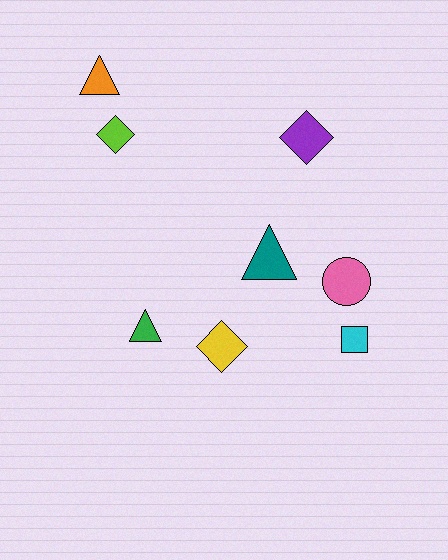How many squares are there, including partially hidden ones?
There is 1 square.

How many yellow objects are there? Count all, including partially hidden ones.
There is 1 yellow object.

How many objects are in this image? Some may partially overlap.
There are 8 objects.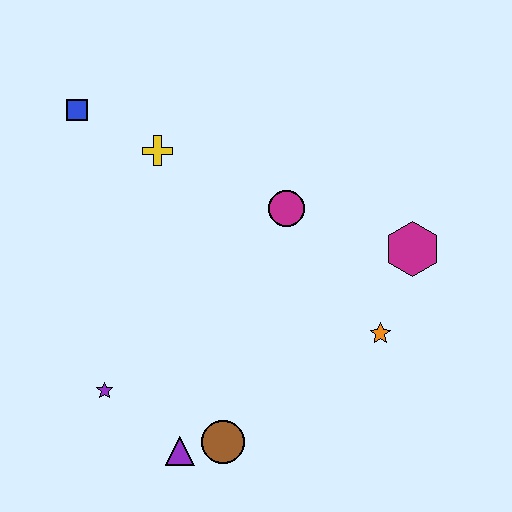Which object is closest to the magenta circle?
The magenta hexagon is closest to the magenta circle.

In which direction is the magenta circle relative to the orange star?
The magenta circle is above the orange star.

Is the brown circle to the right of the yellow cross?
Yes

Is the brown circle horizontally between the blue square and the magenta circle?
Yes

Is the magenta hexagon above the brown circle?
Yes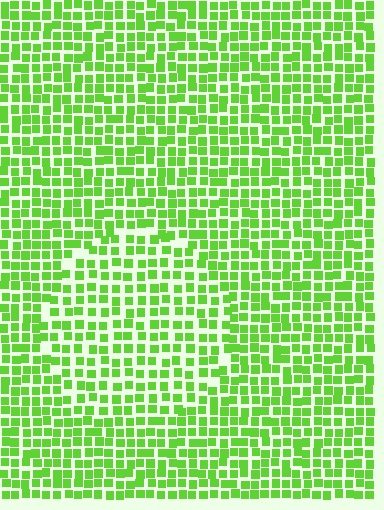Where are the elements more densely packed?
The elements are more densely packed outside the circle boundary.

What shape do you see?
I see a circle.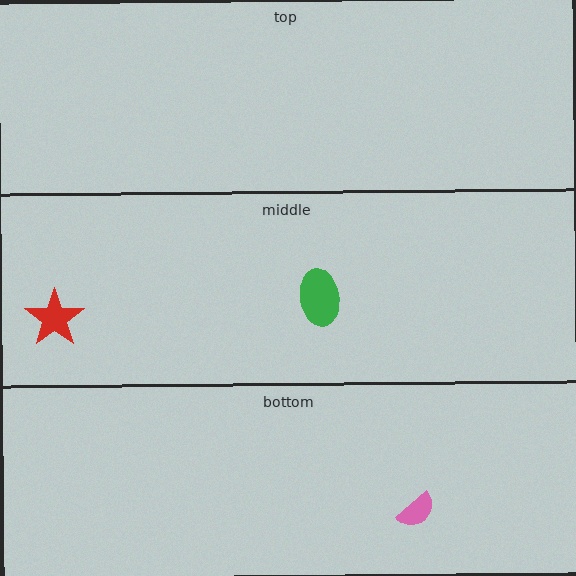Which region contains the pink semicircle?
The bottom region.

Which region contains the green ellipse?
The middle region.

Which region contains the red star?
The middle region.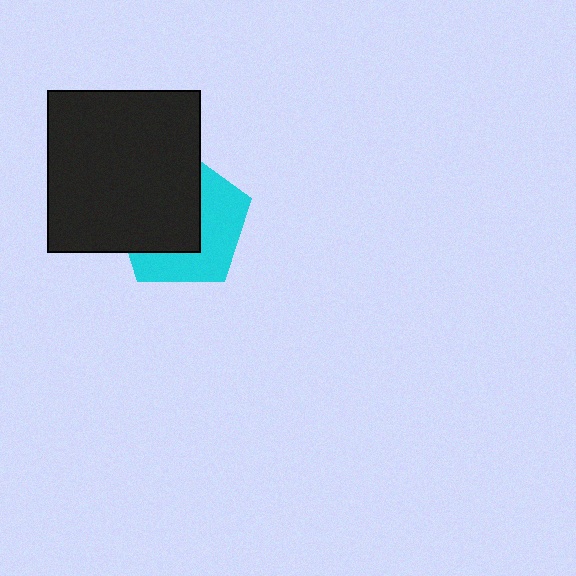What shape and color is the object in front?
The object in front is a black rectangle.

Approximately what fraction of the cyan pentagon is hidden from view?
Roughly 55% of the cyan pentagon is hidden behind the black rectangle.